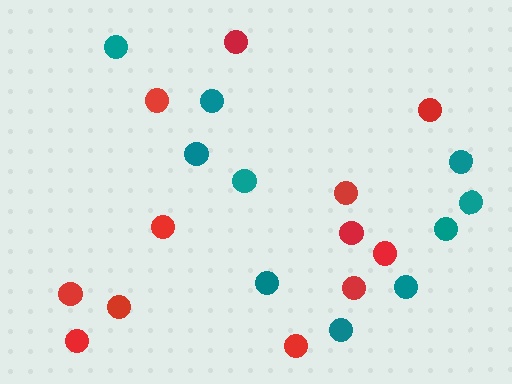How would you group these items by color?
There are 2 groups: one group of red circles (12) and one group of teal circles (10).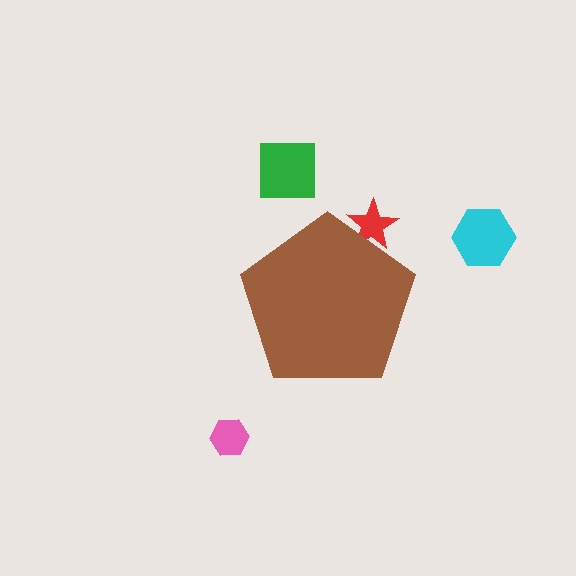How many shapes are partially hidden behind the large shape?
1 shape is partially hidden.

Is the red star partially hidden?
Yes, the red star is partially hidden behind the brown pentagon.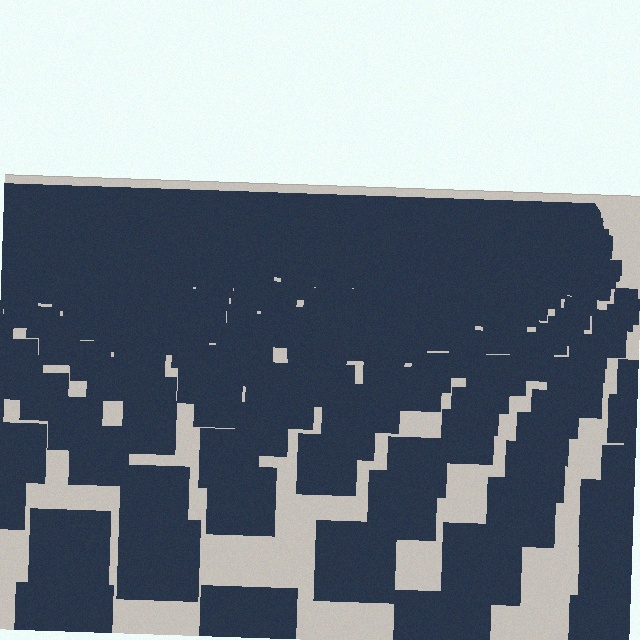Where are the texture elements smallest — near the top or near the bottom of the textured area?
Near the top.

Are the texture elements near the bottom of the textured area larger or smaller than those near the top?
Larger. Near the bottom, elements are closer to the viewer and appear at a bigger on-screen size.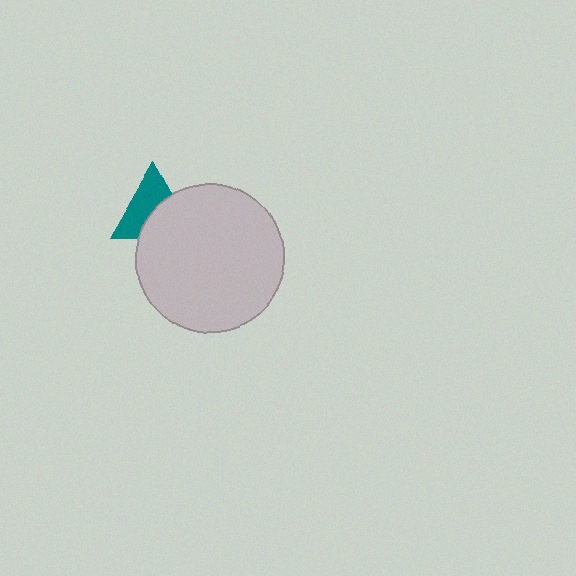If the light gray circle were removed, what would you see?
You would see the complete teal triangle.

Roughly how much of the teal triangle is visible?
About half of it is visible (roughly 55%).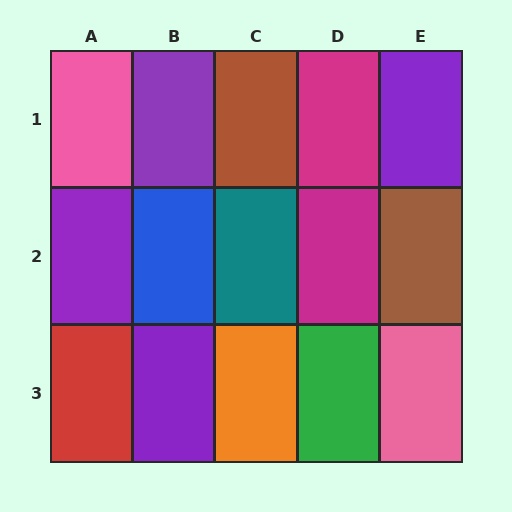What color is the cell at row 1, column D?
Magenta.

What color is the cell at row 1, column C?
Brown.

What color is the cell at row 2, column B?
Blue.